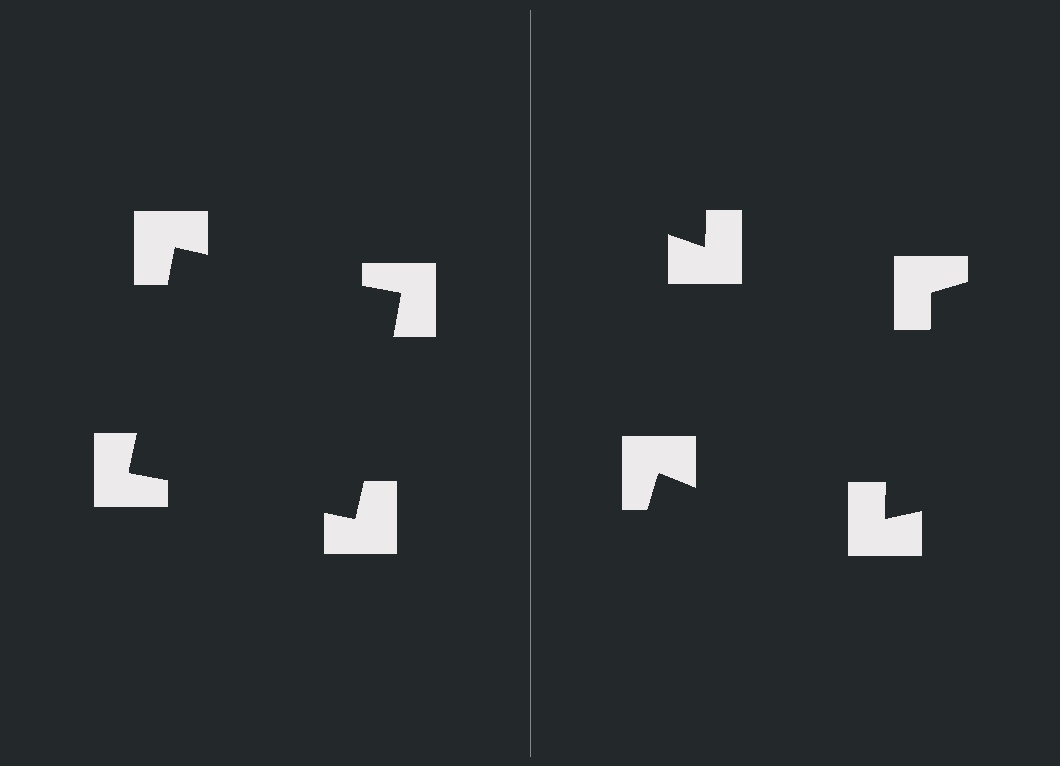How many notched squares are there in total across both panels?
8 — 4 on each side.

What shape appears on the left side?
An illusory square.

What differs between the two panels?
The notched squares are positioned identically on both sides; only the wedge orientations differ. On the left they align to a square; on the right they are misaligned.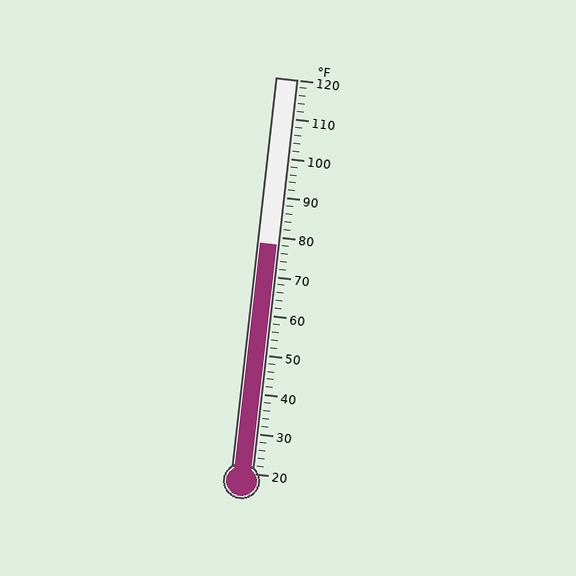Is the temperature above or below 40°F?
The temperature is above 40°F.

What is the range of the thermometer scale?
The thermometer scale ranges from 20°F to 120°F.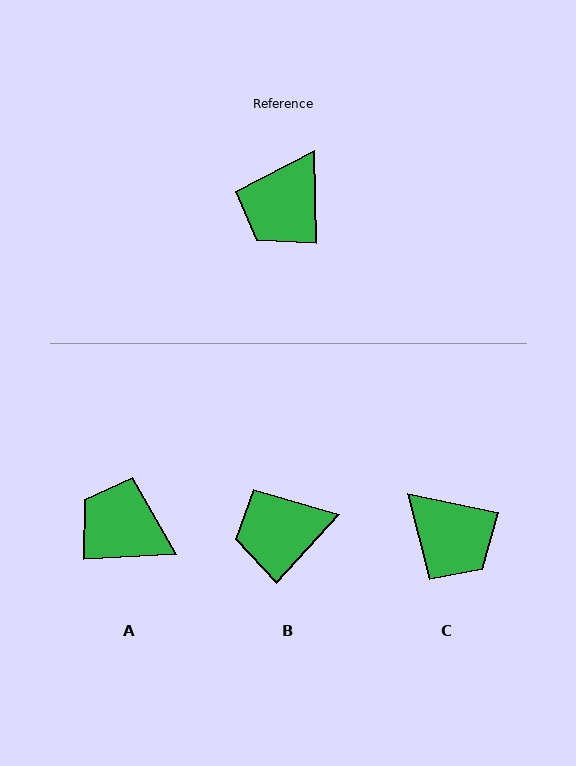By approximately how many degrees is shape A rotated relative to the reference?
Approximately 88 degrees clockwise.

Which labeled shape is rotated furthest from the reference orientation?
A, about 88 degrees away.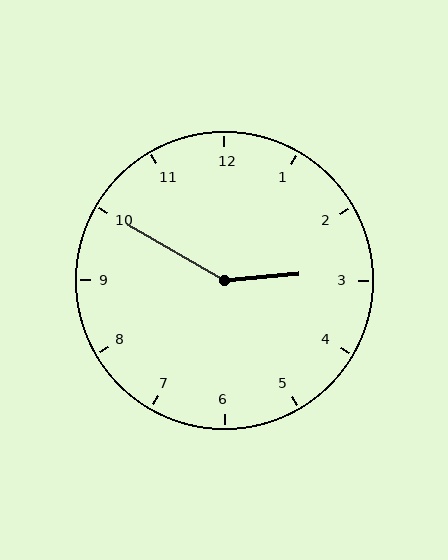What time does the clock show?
2:50.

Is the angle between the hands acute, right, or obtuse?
It is obtuse.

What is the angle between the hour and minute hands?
Approximately 145 degrees.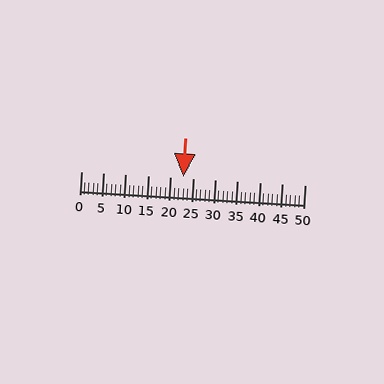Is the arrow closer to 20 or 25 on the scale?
The arrow is closer to 25.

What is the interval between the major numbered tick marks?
The major tick marks are spaced 5 units apart.